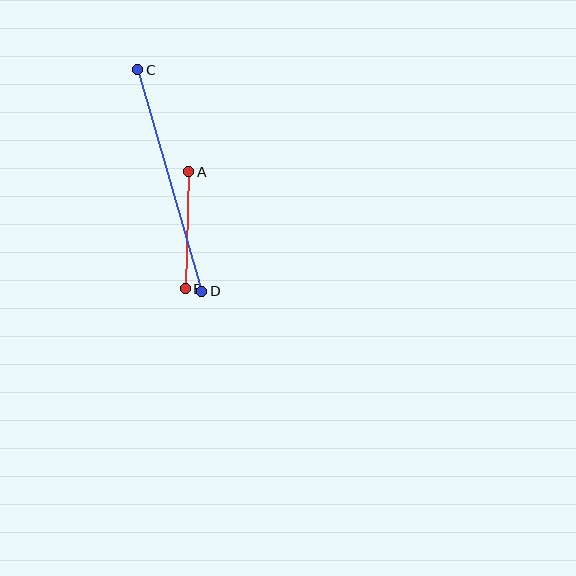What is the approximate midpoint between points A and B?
The midpoint is at approximately (187, 230) pixels.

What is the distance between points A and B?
The distance is approximately 117 pixels.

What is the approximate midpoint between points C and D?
The midpoint is at approximately (170, 181) pixels.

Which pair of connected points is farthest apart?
Points C and D are farthest apart.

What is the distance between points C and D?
The distance is approximately 230 pixels.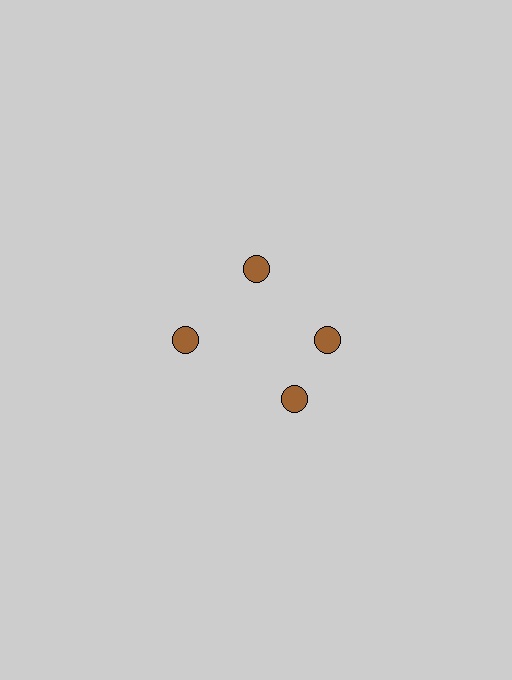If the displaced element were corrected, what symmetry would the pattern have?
It would have 4-fold rotational symmetry — the pattern would map onto itself every 90 degrees.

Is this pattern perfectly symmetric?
No. The 4 brown circles are arranged in a ring, but one element near the 6 o'clock position is rotated out of alignment along the ring, breaking the 4-fold rotational symmetry.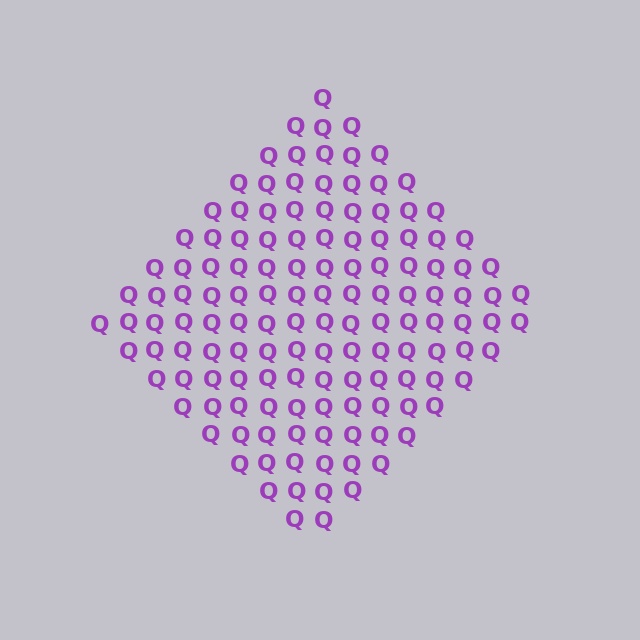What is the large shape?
The large shape is a diamond.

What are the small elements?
The small elements are letter Q's.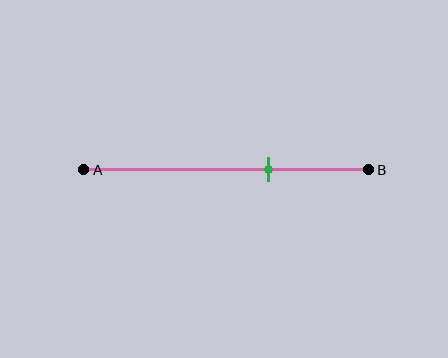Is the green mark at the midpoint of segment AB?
No, the mark is at about 65% from A, not at the 50% midpoint.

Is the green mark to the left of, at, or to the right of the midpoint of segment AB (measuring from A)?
The green mark is to the right of the midpoint of segment AB.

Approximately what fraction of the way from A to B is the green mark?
The green mark is approximately 65% of the way from A to B.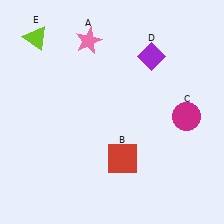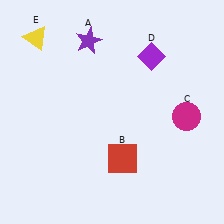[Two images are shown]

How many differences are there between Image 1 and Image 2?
There are 2 differences between the two images.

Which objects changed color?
A changed from pink to purple. E changed from lime to yellow.